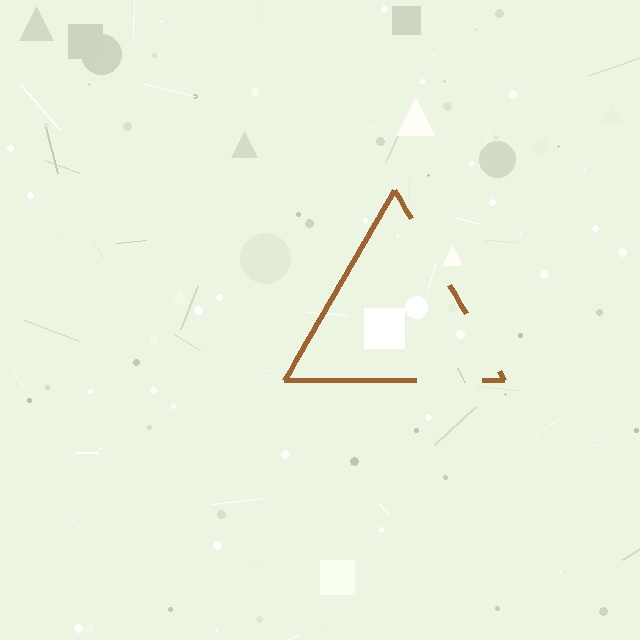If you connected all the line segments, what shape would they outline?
They would outline a triangle.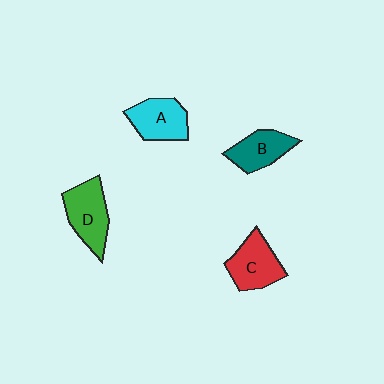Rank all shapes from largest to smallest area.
From largest to smallest: D (green), C (red), A (cyan), B (teal).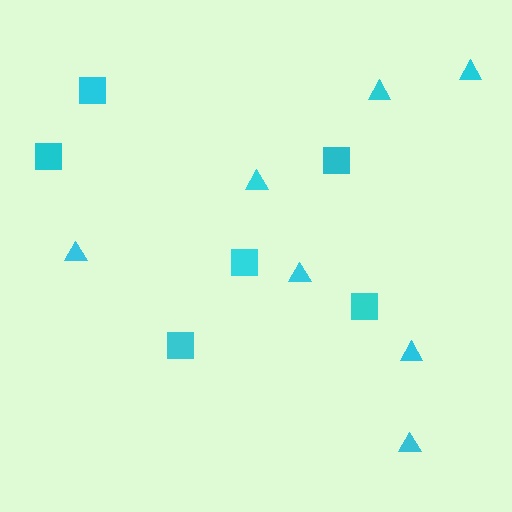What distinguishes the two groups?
There are 2 groups: one group of squares (6) and one group of triangles (7).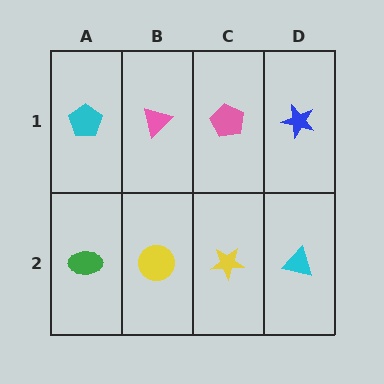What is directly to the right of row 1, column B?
A pink pentagon.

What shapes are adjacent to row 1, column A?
A green ellipse (row 2, column A), a pink triangle (row 1, column B).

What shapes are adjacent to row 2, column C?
A pink pentagon (row 1, column C), a yellow circle (row 2, column B), a cyan triangle (row 2, column D).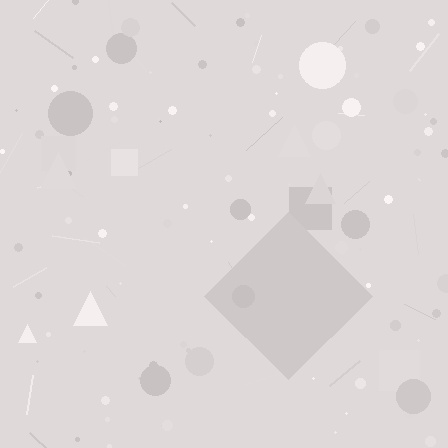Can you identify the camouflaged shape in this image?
The camouflaged shape is a diamond.